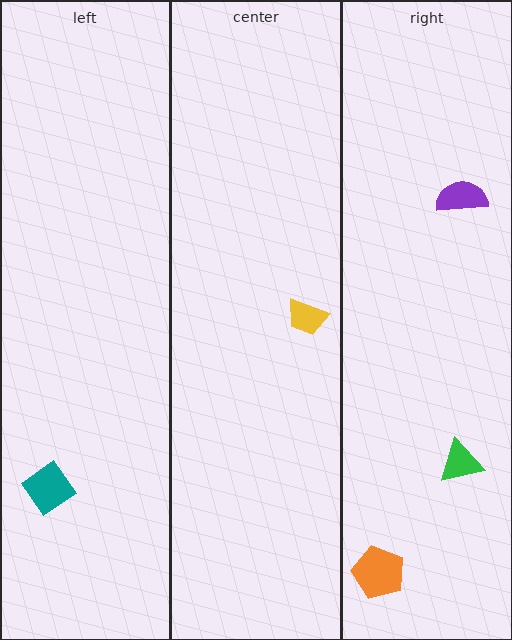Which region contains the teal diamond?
The left region.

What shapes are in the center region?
The yellow trapezoid.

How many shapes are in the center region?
1.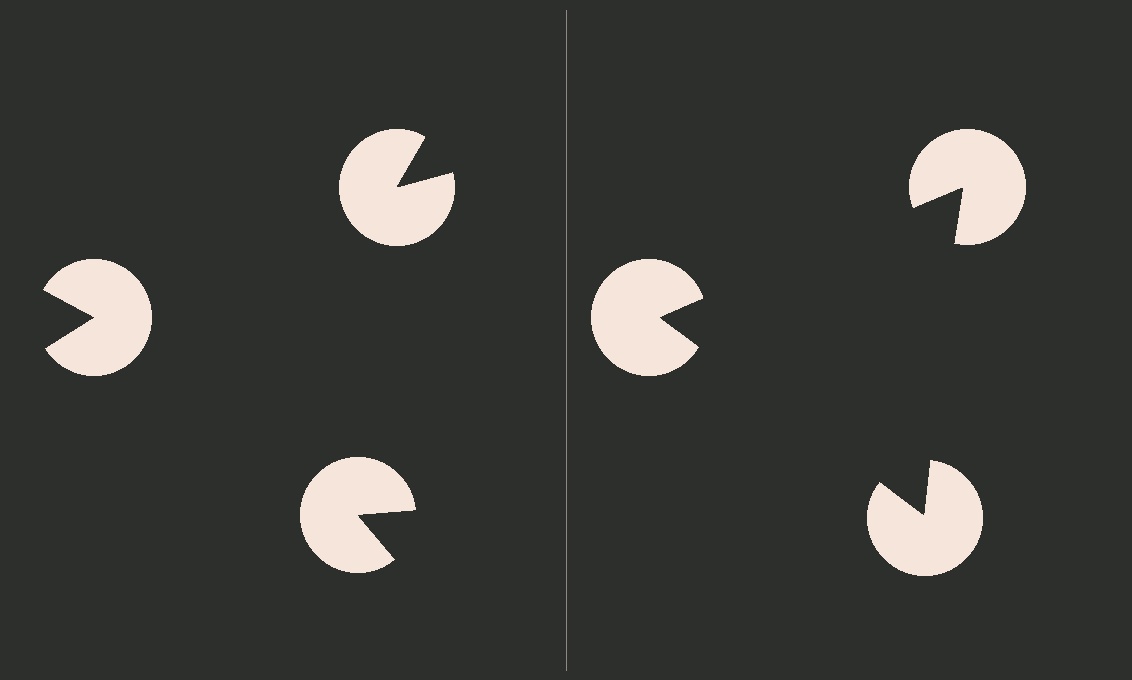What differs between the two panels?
The pac-man discs are positioned identically on both sides; only the wedge orientations differ. On the right they align to a triangle; on the left they are misaligned.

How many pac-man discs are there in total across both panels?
6 — 3 on each side.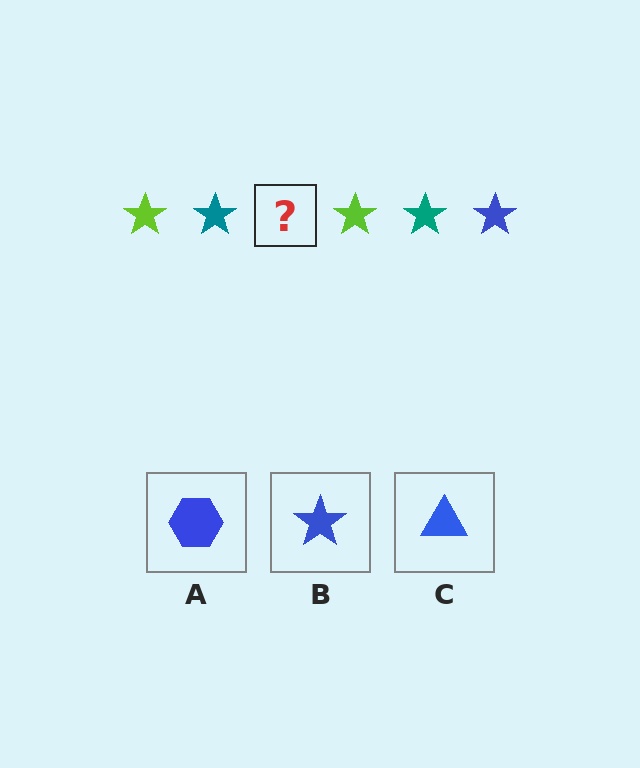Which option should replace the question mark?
Option B.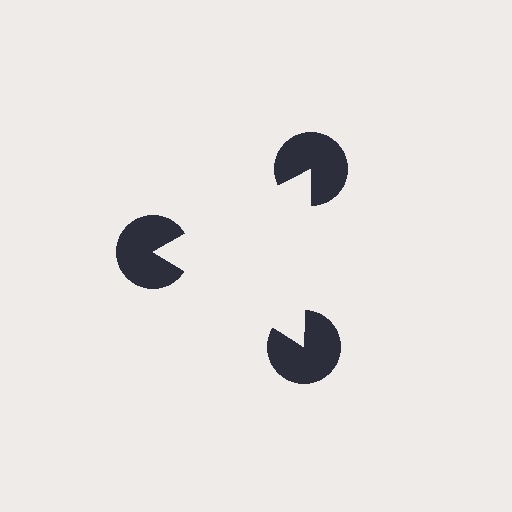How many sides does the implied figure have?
3 sides.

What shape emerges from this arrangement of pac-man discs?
An illusory triangle — its edges are inferred from the aligned wedge cuts in the pac-man discs, not physically drawn.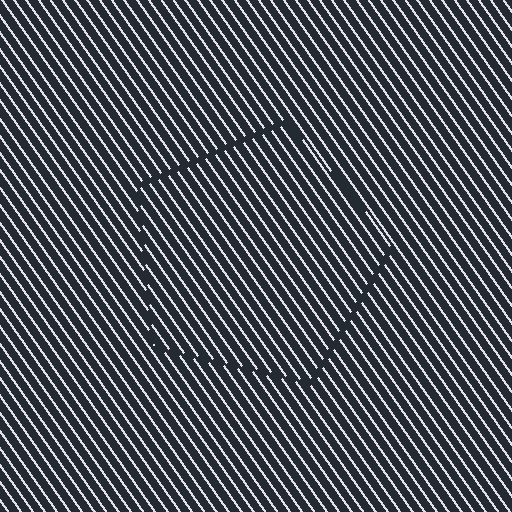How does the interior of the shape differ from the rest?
The interior of the shape contains the same grating, shifted by half a period — the contour is defined by the phase discontinuity where line-ends from the inner and outer gratings abut.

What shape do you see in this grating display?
An illusory pentagon. The interior of the shape contains the same grating, shifted by half a period — the contour is defined by the phase discontinuity where line-ends from the inner and outer gratings abut.